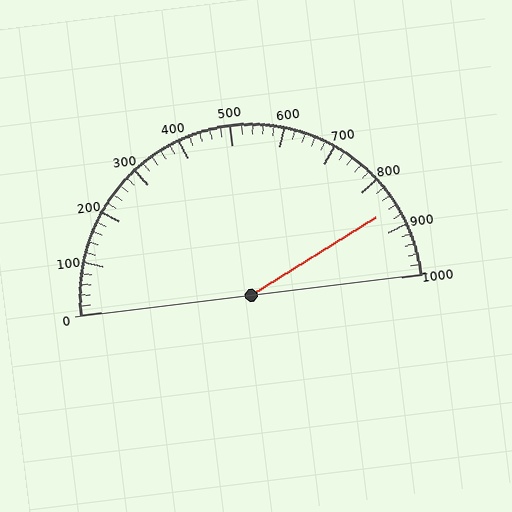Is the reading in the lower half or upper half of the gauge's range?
The reading is in the upper half of the range (0 to 1000).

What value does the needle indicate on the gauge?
The needle indicates approximately 860.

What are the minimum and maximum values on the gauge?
The gauge ranges from 0 to 1000.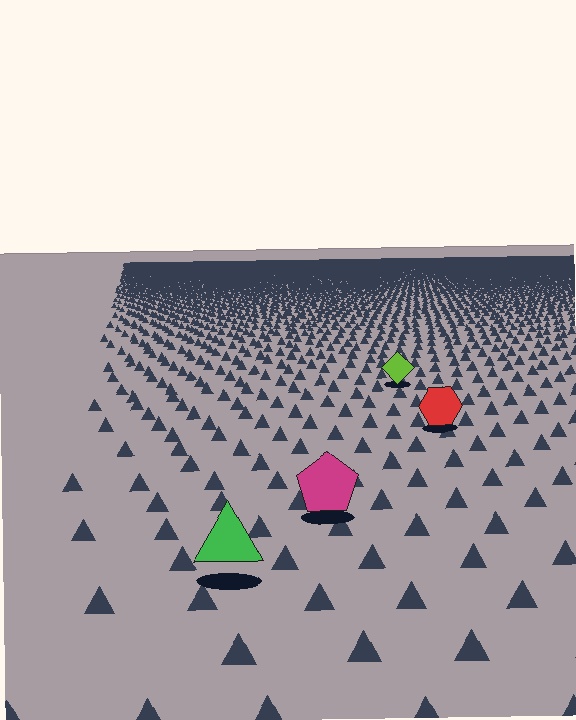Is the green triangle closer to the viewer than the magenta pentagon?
Yes. The green triangle is closer — you can tell from the texture gradient: the ground texture is coarser near it.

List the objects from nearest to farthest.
From nearest to farthest: the green triangle, the magenta pentagon, the red hexagon, the lime diamond.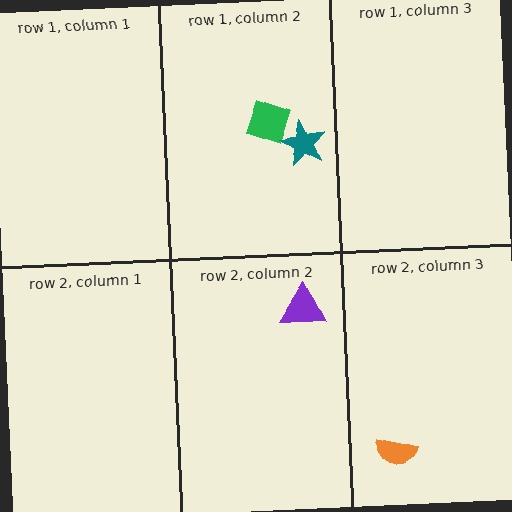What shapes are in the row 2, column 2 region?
The purple triangle.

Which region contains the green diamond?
The row 1, column 2 region.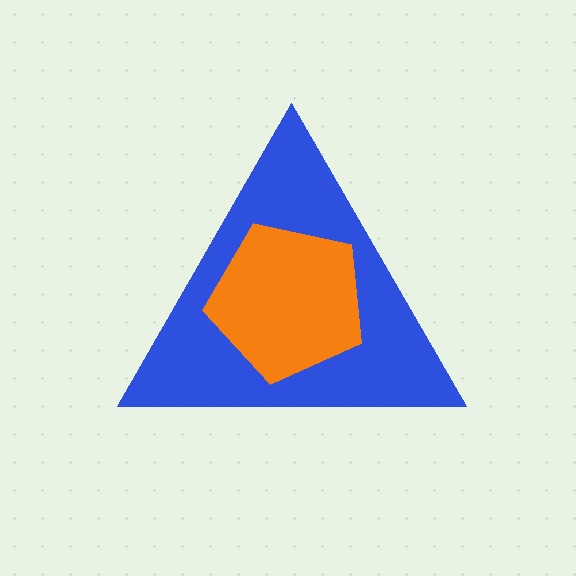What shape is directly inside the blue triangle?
The orange pentagon.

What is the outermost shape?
The blue triangle.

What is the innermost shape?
The orange pentagon.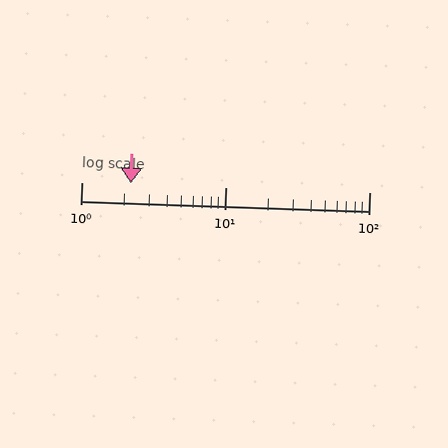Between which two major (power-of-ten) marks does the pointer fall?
The pointer is between 1 and 10.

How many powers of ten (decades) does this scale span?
The scale spans 2 decades, from 1 to 100.